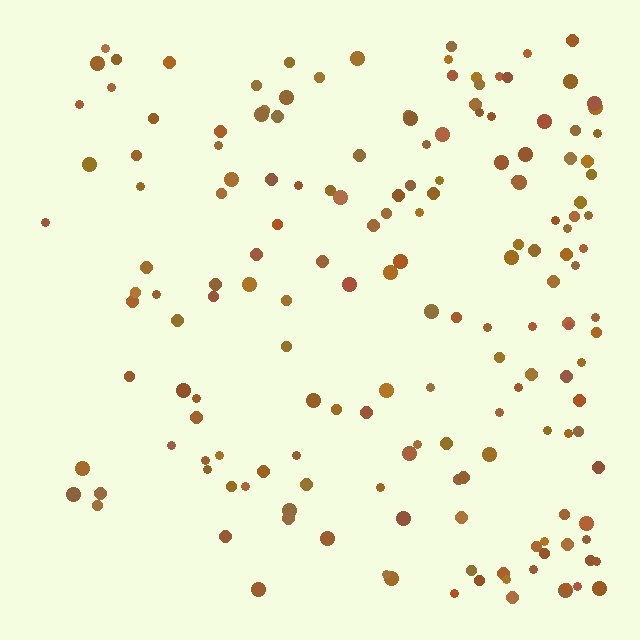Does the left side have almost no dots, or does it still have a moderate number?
Still a moderate number, just noticeably fewer than the right.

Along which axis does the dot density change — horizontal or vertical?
Horizontal.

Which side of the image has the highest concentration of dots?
The right.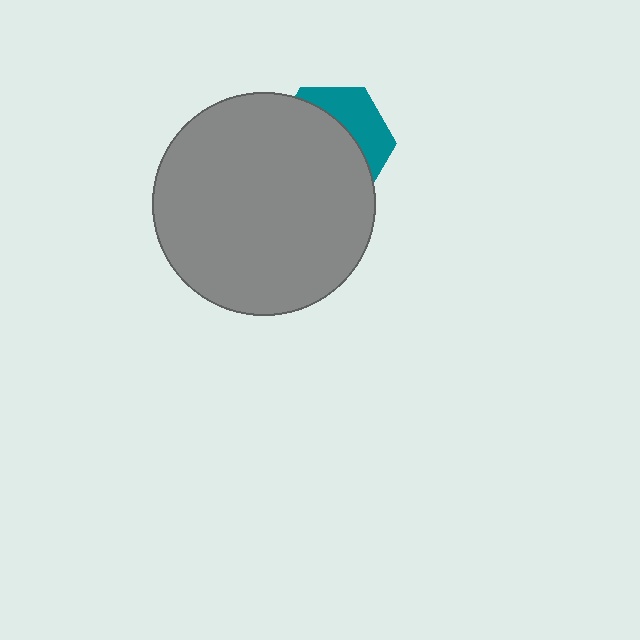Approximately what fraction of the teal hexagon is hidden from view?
Roughly 66% of the teal hexagon is hidden behind the gray circle.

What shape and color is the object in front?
The object in front is a gray circle.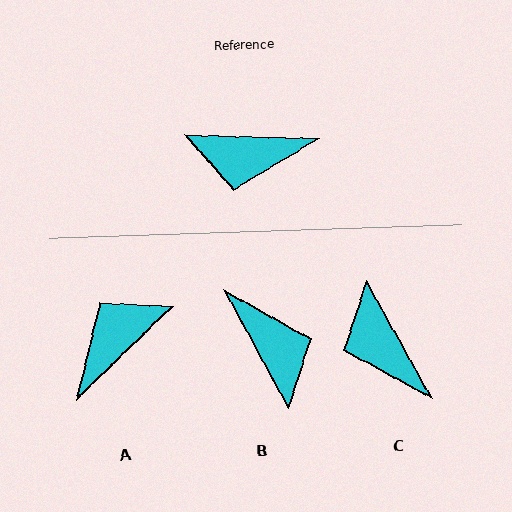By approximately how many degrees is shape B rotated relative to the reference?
Approximately 120 degrees counter-clockwise.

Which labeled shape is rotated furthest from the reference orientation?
A, about 135 degrees away.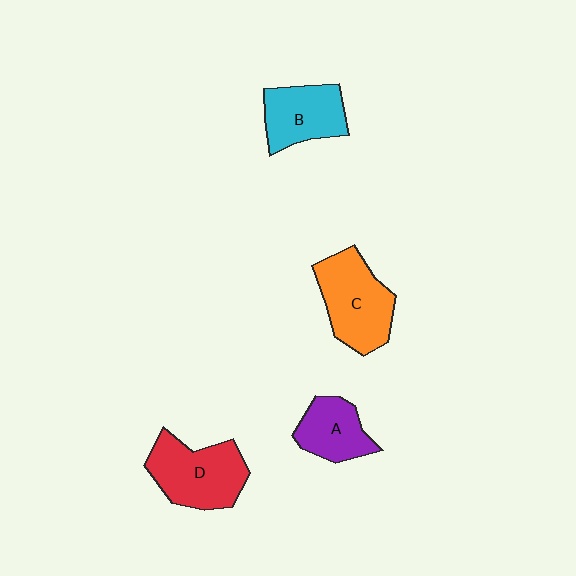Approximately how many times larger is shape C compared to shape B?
Approximately 1.3 times.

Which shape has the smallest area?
Shape A (purple).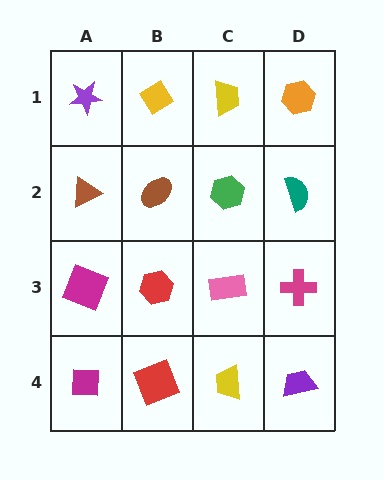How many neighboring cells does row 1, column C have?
3.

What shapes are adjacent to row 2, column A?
A purple star (row 1, column A), a magenta square (row 3, column A), a brown ellipse (row 2, column B).